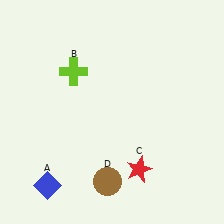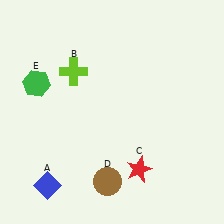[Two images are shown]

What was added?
A green hexagon (E) was added in Image 2.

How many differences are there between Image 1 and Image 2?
There is 1 difference between the two images.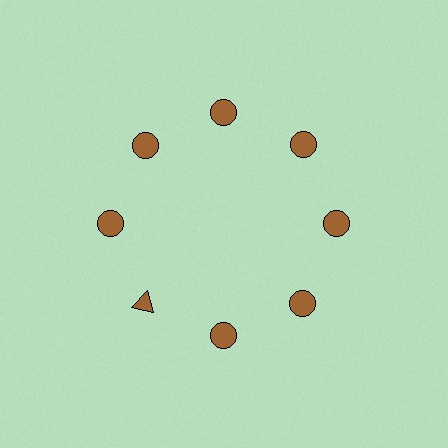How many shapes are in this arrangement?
There are 8 shapes arranged in a ring pattern.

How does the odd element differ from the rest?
It has a different shape: triangle instead of circle.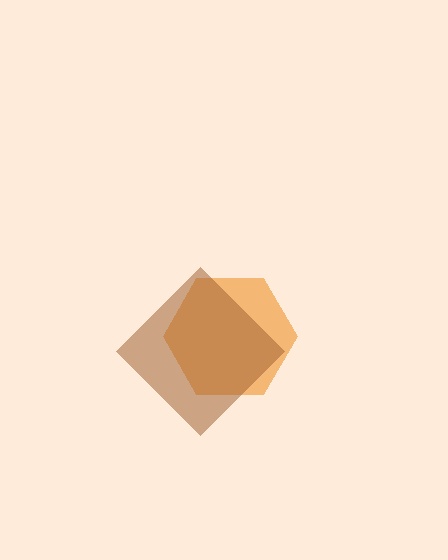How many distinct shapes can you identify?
There are 2 distinct shapes: an orange hexagon, a brown diamond.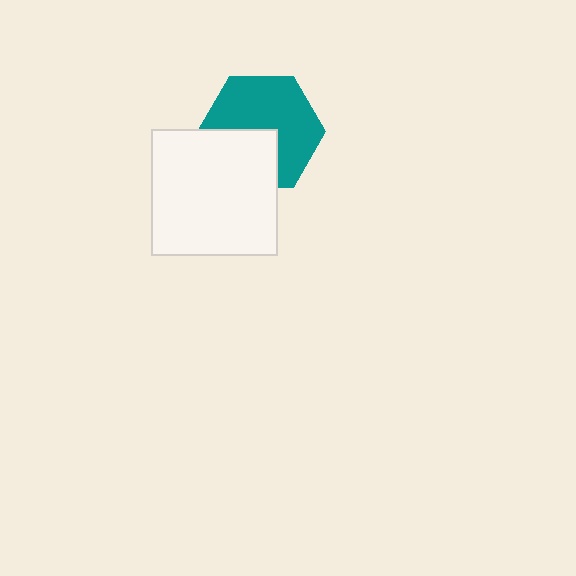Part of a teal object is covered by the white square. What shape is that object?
It is a hexagon.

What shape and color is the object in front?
The object in front is a white square.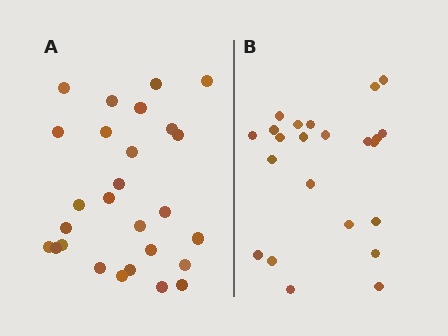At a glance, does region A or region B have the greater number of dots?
Region A (the left region) has more dots.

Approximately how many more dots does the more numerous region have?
Region A has about 4 more dots than region B.